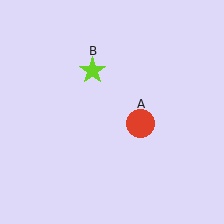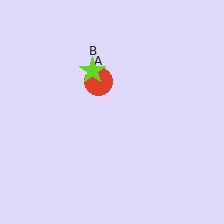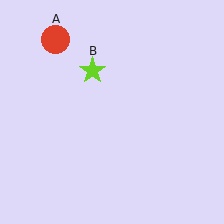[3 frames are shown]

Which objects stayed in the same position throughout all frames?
Lime star (object B) remained stationary.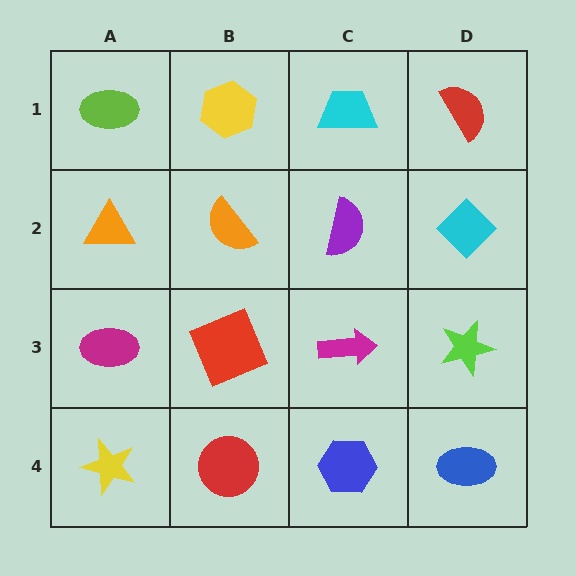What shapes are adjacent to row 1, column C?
A purple semicircle (row 2, column C), a yellow hexagon (row 1, column B), a red semicircle (row 1, column D).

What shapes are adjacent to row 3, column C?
A purple semicircle (row 2, column C), a blue hexagon (row 4, column C), a red square (row 3, column B), a lime star (row 3, column D).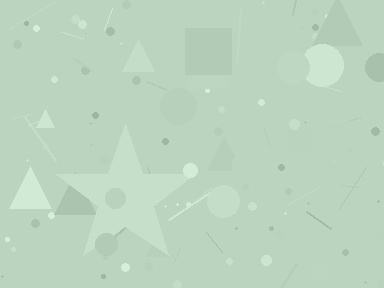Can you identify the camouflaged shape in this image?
The camouflaged shape is a star.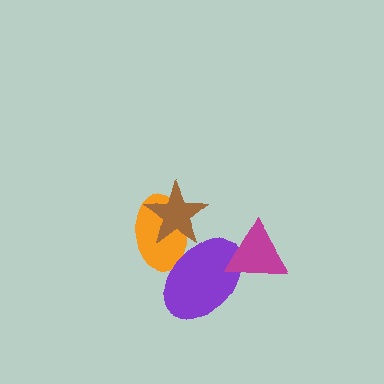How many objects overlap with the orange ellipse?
2 objects overlap with the orange ellipse.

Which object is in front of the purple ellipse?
The magenta triangle is in front of the purple ellipse.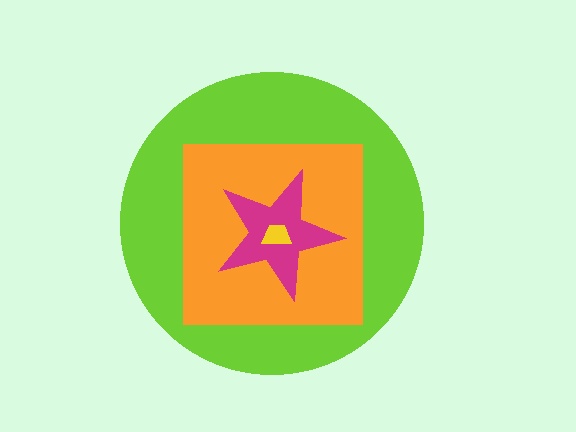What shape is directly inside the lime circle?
The orange square.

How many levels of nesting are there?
4.